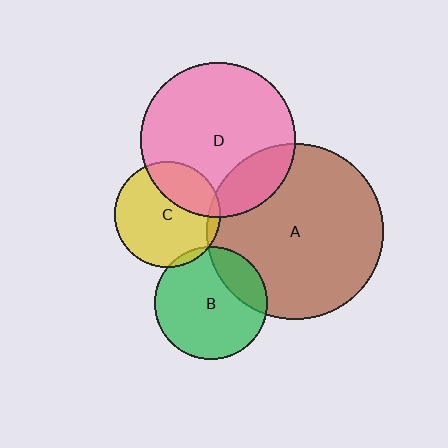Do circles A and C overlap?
Yes.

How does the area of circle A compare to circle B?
Approximately 2.5 times.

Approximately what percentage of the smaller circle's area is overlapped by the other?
Approximately 5%.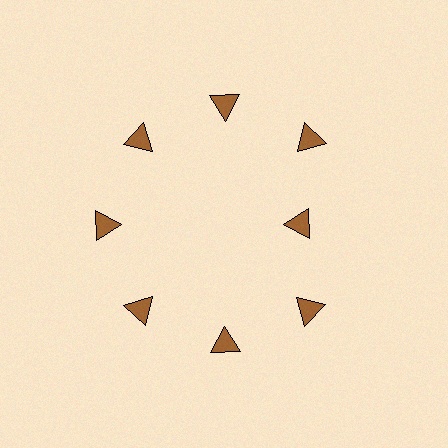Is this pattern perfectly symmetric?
No. The 8 brown triangles are arranged in a ring, but one element near the 3 o'clock position is pulled inward toward the center, breaking the 8-fold rotational symmetry.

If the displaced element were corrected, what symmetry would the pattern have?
It would have 8-fold rotational symmetry — the pattern would map onto itself every 45 degrees.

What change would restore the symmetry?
The symmetry would be restored by moving it outward, back onto the ring so that all 8 triangles sit at equal angles and equal distance from the center.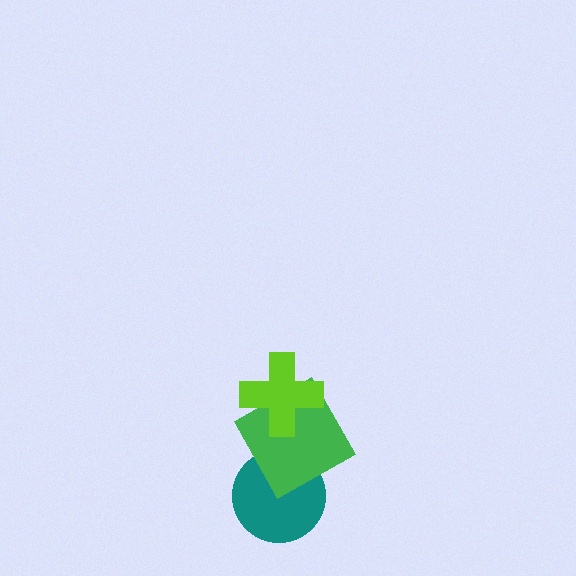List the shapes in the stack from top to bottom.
From top to bottom: the lime cross, the green square, the teal circle.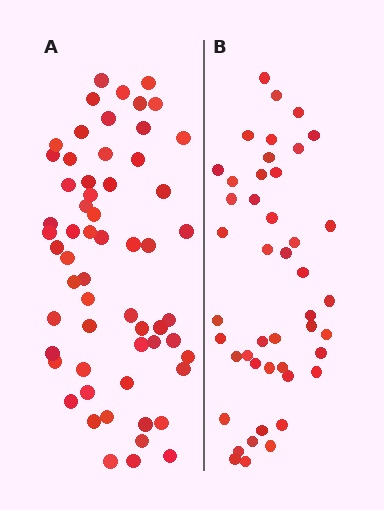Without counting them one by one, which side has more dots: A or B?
Region A (the left region) has more dots.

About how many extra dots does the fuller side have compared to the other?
Region A has approximately 15 more dots than region B.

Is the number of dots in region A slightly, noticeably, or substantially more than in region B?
Region A has noticeably more, but not dramatically so. The ratio is roughly 1.3 to 1.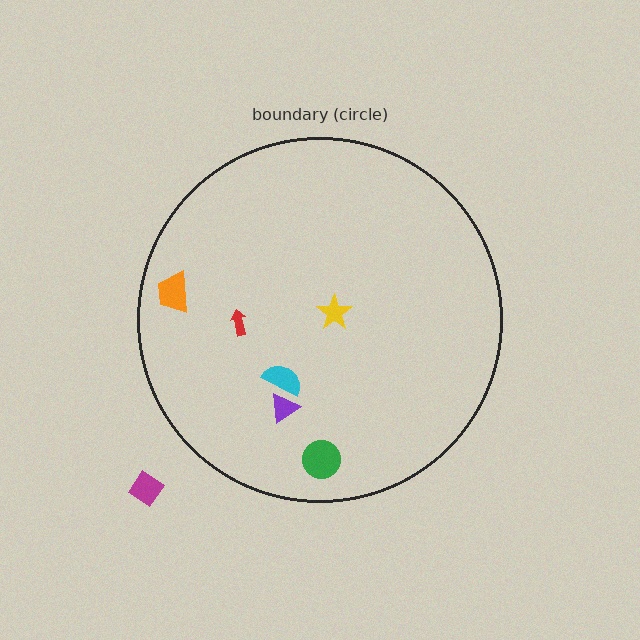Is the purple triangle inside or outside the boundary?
Inside.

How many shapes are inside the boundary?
6 inside, 1 outside.